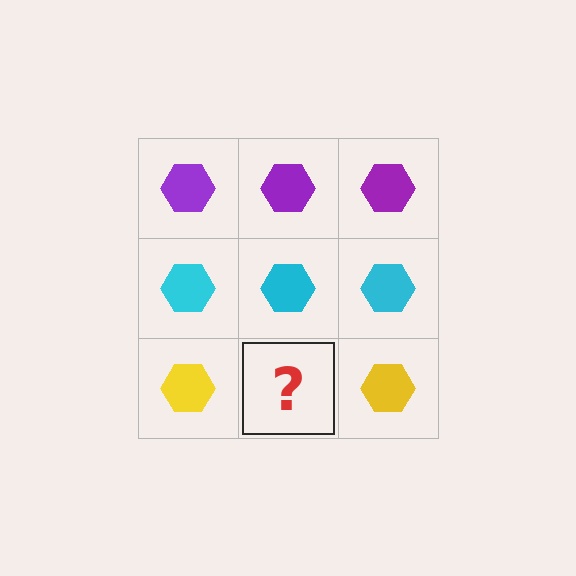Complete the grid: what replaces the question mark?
The question mark should be replaced with a yellow hexagon.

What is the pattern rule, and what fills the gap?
The rule is that each row has a consistent color. The gap should be filled with a yellow hexagon.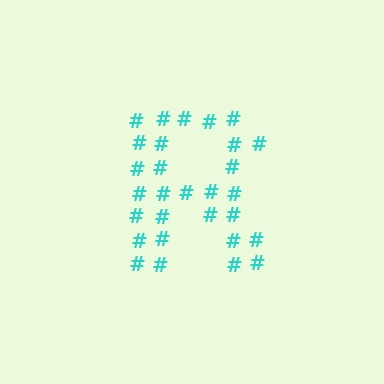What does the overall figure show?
The overall figure shows the letter R.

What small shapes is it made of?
It is made of small hash symbols.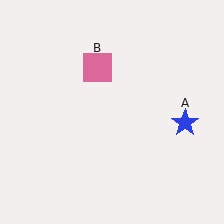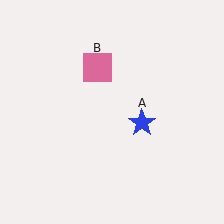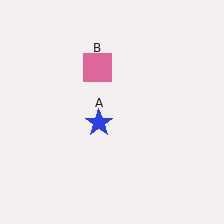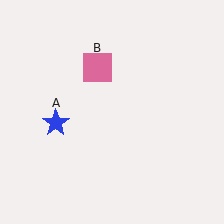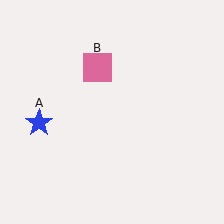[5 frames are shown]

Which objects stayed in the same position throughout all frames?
Pink square (object B) remained stationary.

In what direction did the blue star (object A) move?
The blue star (object A) moved left.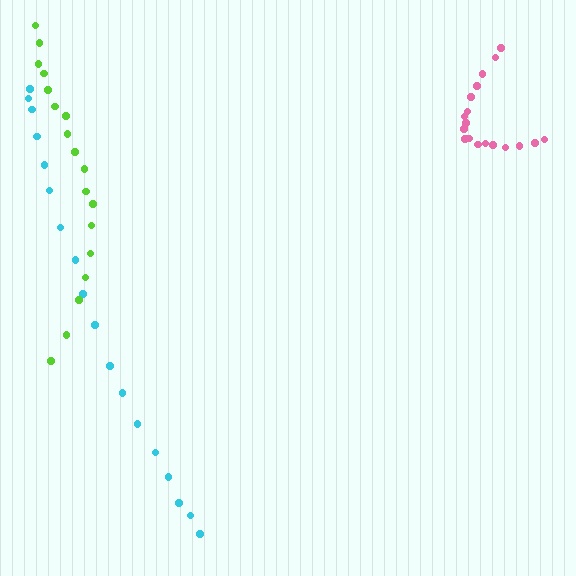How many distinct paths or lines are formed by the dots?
There are 3 distinct paths.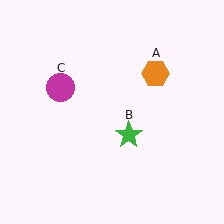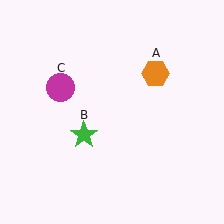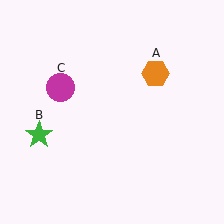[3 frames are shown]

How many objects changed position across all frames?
1 object changed position: green star (object B).